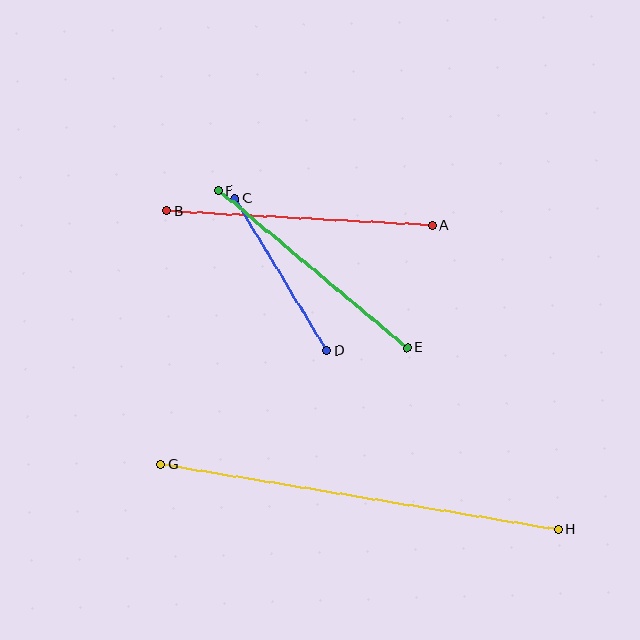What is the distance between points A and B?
The distance is approximately 266 pixels.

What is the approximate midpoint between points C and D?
The midpoint is at approximately (281, 275) pixels.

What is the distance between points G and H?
The distance is approximately 403 pixels.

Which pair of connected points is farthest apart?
Points G and H are farthest apart.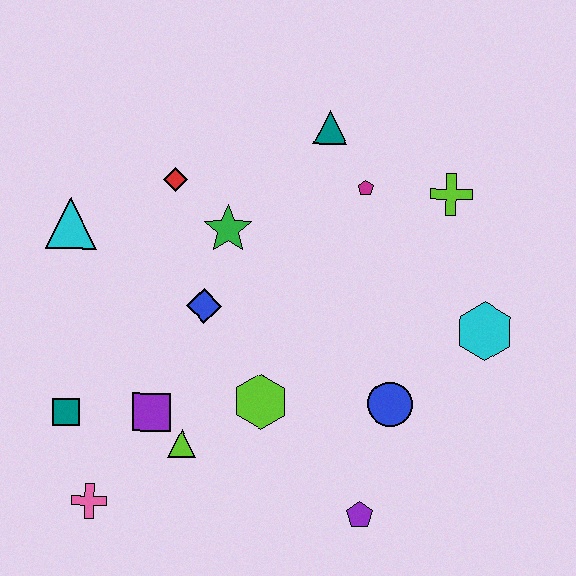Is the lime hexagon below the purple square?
No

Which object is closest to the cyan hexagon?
The blue circle is closest to the cyan hexagon.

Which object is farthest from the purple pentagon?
The cyan triangle is farthest from the purple pentagon.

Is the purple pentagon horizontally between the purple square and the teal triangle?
No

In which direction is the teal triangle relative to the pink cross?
The teal triangle is above the pink cross.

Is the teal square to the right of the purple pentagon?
No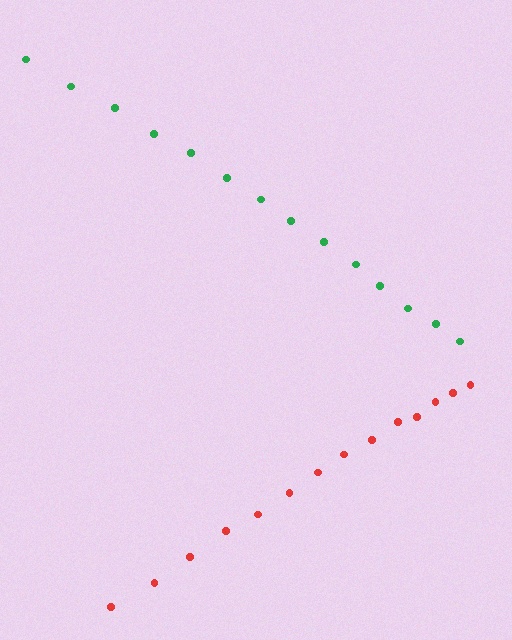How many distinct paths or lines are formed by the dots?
There are 2 distinct paths.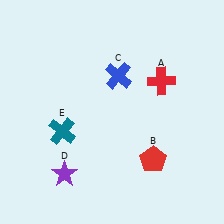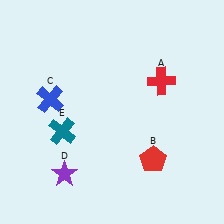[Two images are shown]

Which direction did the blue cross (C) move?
The blue cross (C) moved left.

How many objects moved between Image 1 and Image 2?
1 object moved between the two images.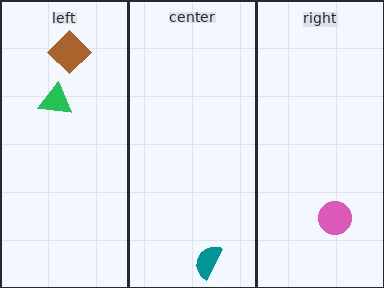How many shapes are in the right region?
1.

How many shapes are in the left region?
2.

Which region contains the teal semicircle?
The center region.